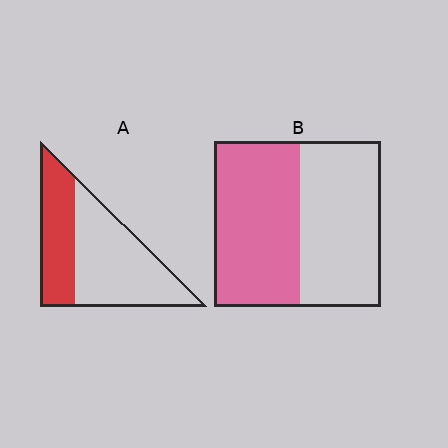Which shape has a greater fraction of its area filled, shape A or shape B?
Shape B.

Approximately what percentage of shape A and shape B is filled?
A is approximately 35% and B is approximately 50%.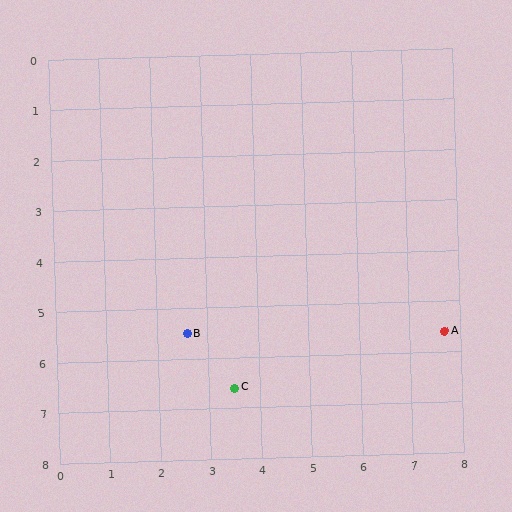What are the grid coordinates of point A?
Point A is at approximately (7.7, 5.6).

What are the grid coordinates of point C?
Point C is at approximately (3.5, 6.6).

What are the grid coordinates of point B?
Point B is at approximately (2.6, 5.5).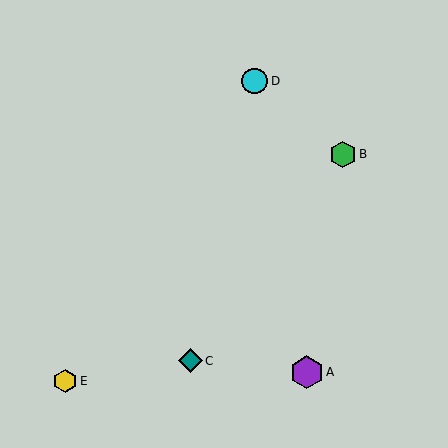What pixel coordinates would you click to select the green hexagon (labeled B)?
Click at (343, 154) to select the green hexagon B.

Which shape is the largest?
The purple hexagon (labeled A) is the largest.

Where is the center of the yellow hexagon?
The center of the yellow hexagon is at (65, 381).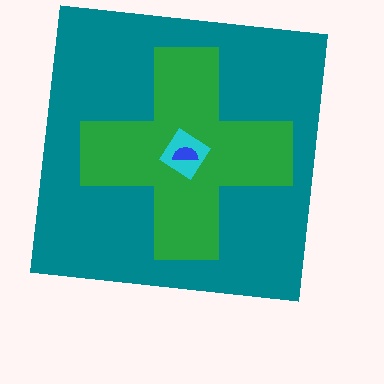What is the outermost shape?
The teal square.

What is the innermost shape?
The blue semicircle.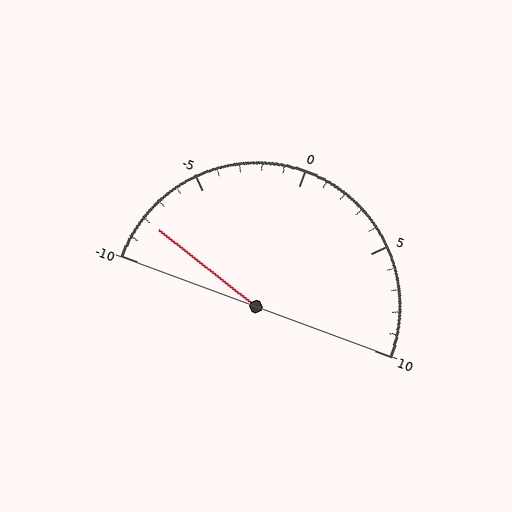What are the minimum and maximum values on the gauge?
The gauge ranges from -10 to 10.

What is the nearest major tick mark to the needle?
The nearest major tick mark is -10.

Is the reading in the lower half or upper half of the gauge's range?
The reading is in the lower half of the range (-10 to 10).